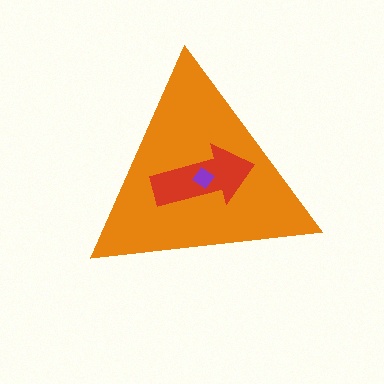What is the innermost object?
The purple diamond.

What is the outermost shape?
The orange triangle.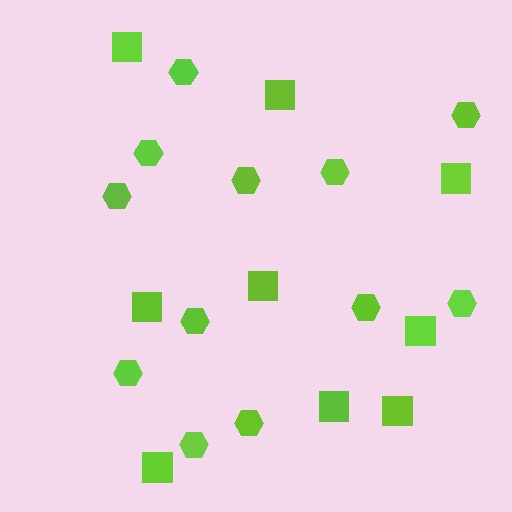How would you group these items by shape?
There are 2 groups: one group of hexagons (12) and one group of squares (9).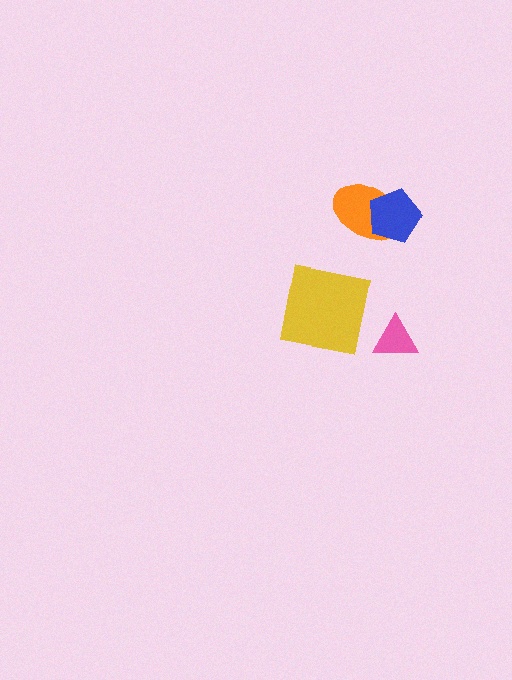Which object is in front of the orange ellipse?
The blue pentagon is in front of the orange ellipse.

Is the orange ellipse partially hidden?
Yes, it is partially covered by another shape.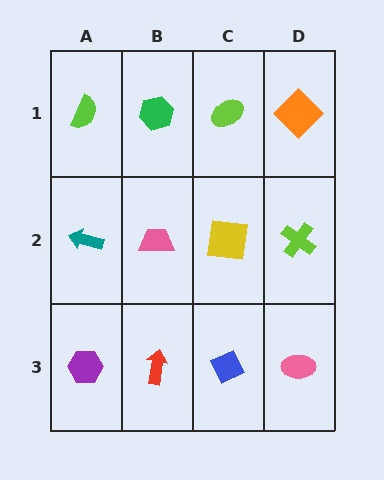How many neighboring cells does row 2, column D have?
3.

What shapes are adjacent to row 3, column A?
A teal arrow (row 2, column A), a red arrow (row 3, column B).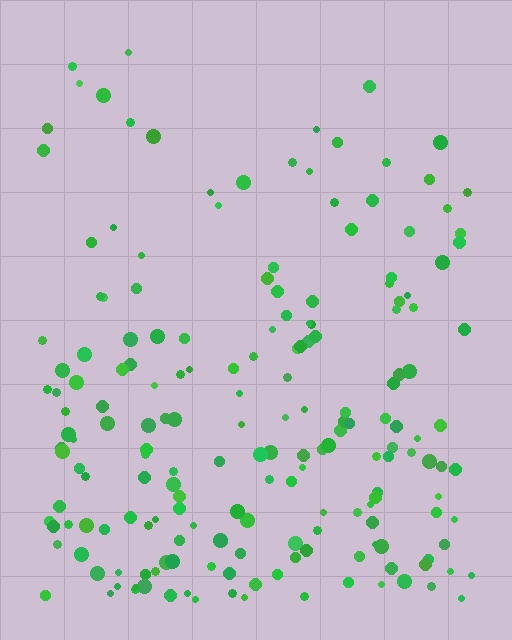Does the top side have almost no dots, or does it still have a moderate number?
Still a moderate number, just noticeably fewer than the bottom.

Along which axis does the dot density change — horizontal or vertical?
Vertical.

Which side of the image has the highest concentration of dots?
The bottom.